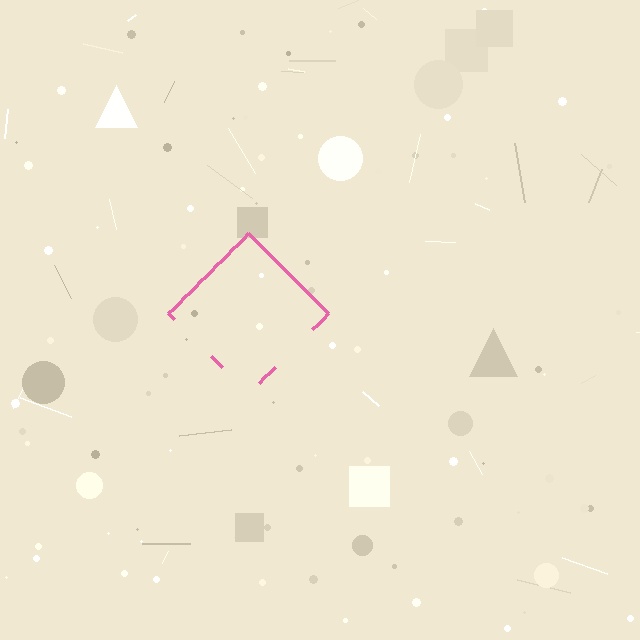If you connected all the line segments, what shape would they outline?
They would outline a diamond.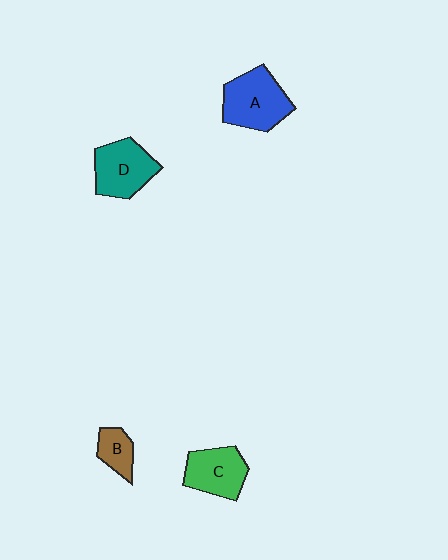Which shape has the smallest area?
Shape B (brown).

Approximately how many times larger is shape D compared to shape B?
Approximately 2.0 times.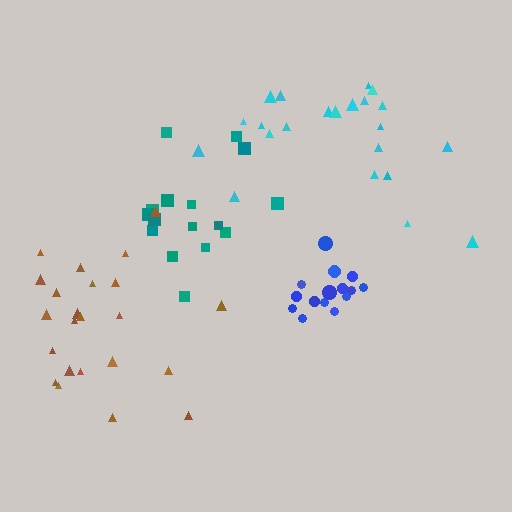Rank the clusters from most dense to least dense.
blue, brown, teal, cyan.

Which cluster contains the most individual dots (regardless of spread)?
Brown (23).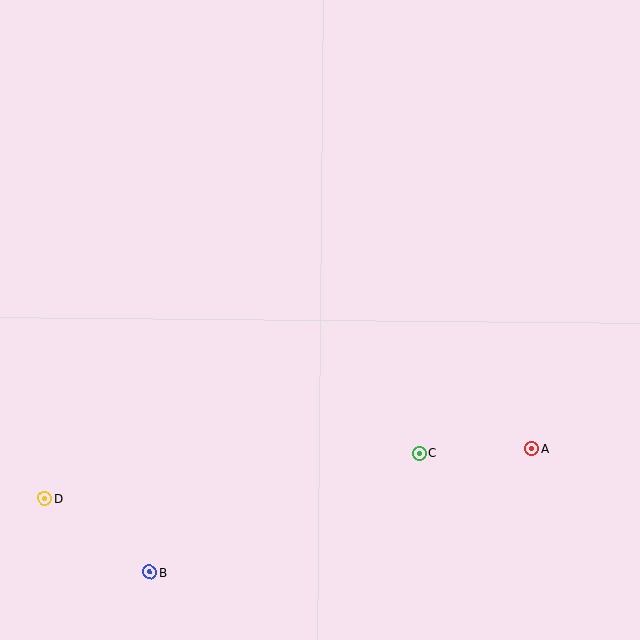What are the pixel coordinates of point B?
Point B is at (149, 572).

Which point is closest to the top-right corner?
Point A is closest to the top-right corner.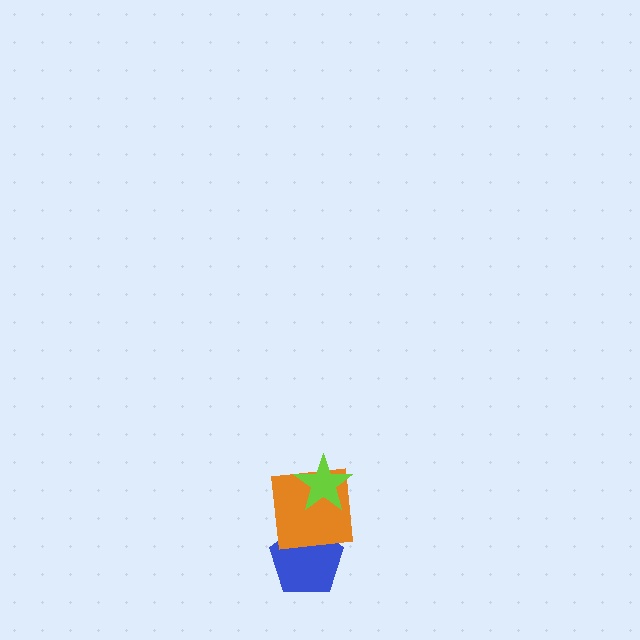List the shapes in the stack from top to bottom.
From top to bottom: the lime star, the orange square, the blue pentagon.